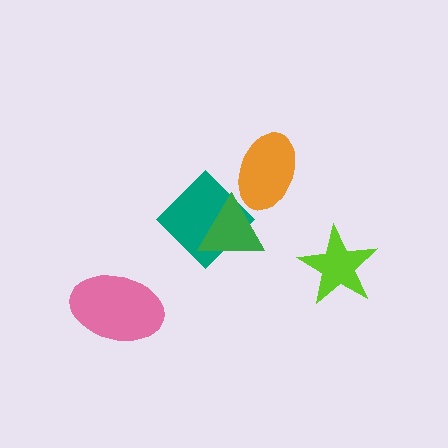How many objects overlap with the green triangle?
2 objects overlap with the green triangle.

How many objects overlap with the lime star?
0 objects overlap with the lime star.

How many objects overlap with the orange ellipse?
2 objects overlap with the orange ellipse.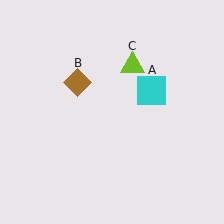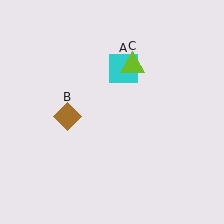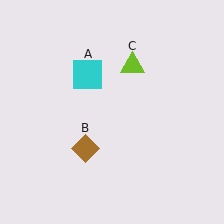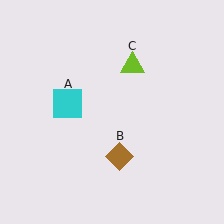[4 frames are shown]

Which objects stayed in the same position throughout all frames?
Lime triangle (object C) remained stationary.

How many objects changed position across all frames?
2 objects changed position: cyan square (object A), brown diamond (object B).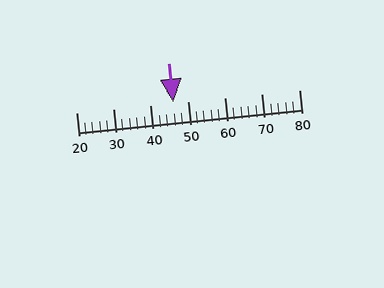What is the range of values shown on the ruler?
The ruler shows values from 20 to 80.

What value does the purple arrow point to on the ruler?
The purple arrow points to approximately 46.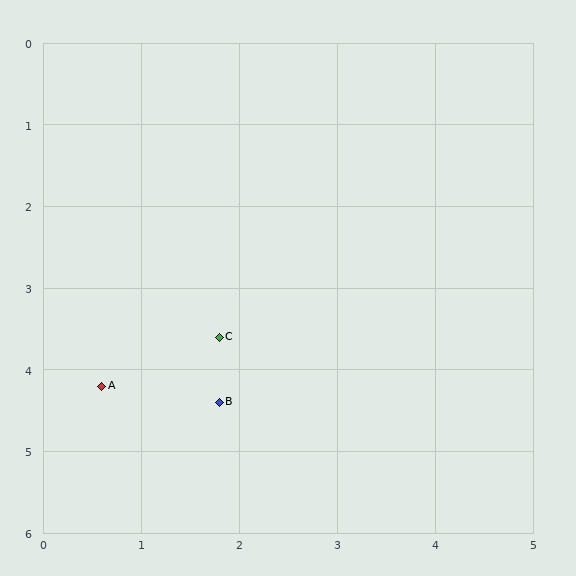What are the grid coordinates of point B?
Point B is at approximately (1.8, 4.4).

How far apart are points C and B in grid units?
Points C and B are about 0.8 grid units apart.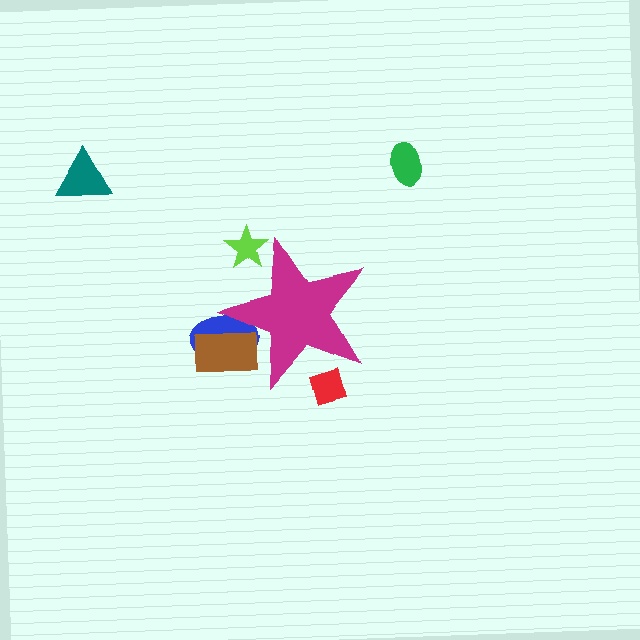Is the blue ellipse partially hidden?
Yes, the blue ellipse is partially hidden behind the magenta star.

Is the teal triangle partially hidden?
No, the teal triangle is fully visible.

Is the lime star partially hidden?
Yes, the lime star is partially hidden behind the magenta star.